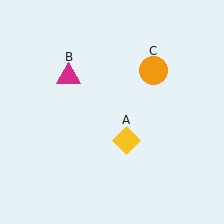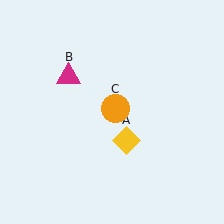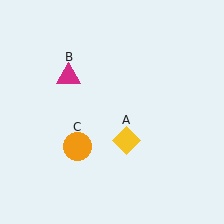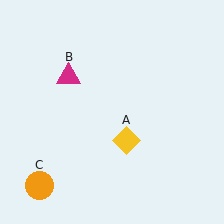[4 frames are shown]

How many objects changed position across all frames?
1 object changed position: orange circle (object C).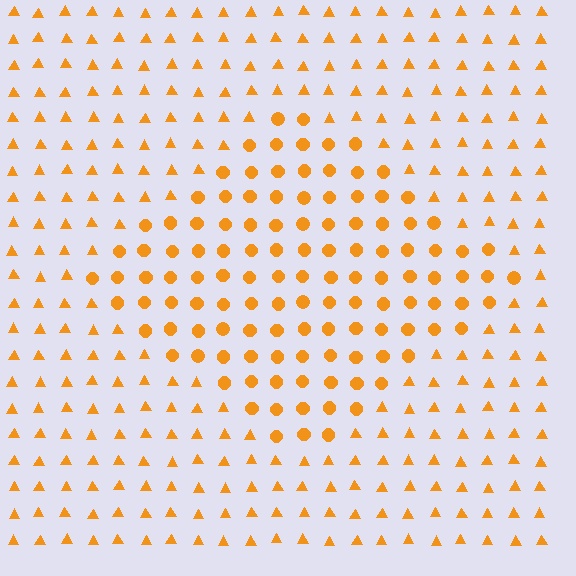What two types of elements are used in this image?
The image uses circles inside the diamond region and triangles outside it.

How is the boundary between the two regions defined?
The boundary is defined by a change in element shape: circles inside vs. triangles outside. All elements share the same color and spacing.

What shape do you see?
I see a diamond.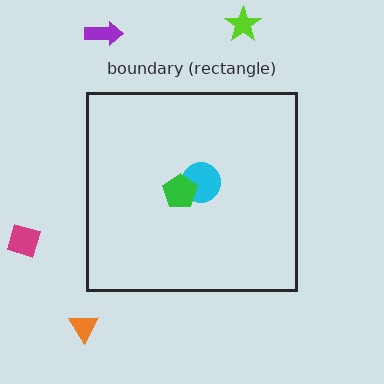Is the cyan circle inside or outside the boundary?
Inside.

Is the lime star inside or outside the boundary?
Outside.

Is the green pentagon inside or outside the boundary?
Inside.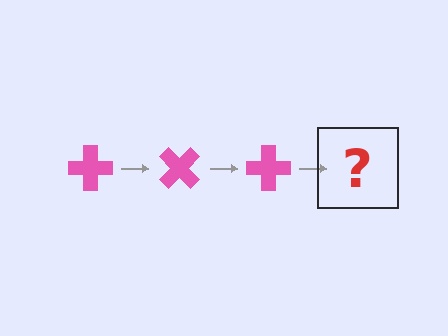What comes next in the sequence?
The next element should be a pink cross rotated 135 degrees.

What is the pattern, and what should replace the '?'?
The pattern is that the cross rotates 45 degrees each step. The '?' should be a pink cross rotated 135 degrees.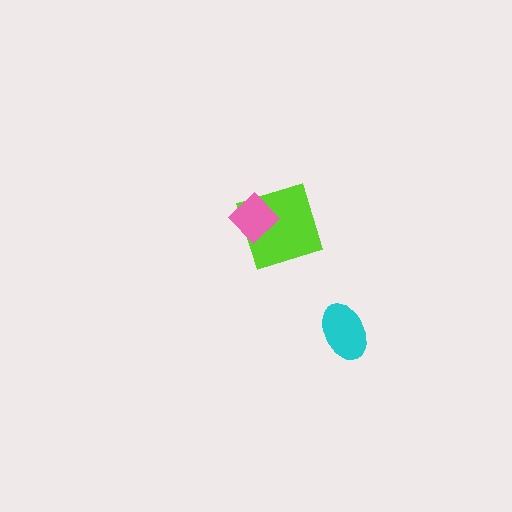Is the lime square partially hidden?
Yes, it is partially covered by another shape.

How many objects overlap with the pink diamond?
1 object overlaps with the pink diamond.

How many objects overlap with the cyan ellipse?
0 objects overlap with the cyan ellipse.